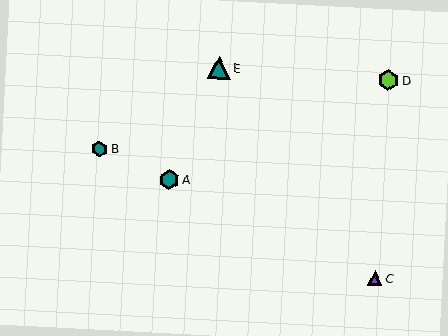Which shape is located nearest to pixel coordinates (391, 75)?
The lime hexagon (labeled D) at (388, 80) is nearest to that location.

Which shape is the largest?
The teal triangle (labeled E) is the largest.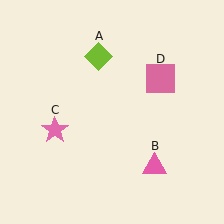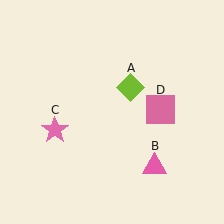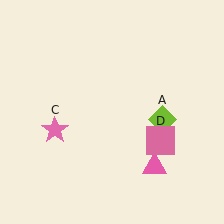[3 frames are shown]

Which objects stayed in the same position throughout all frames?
Pink triangle (object B) and pink star (object C) remained stationary.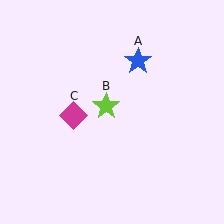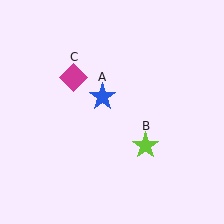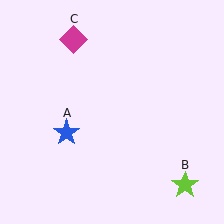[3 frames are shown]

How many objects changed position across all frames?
3 objects changed position: blue star (object A), lime star (object B), magenta diamond (object C).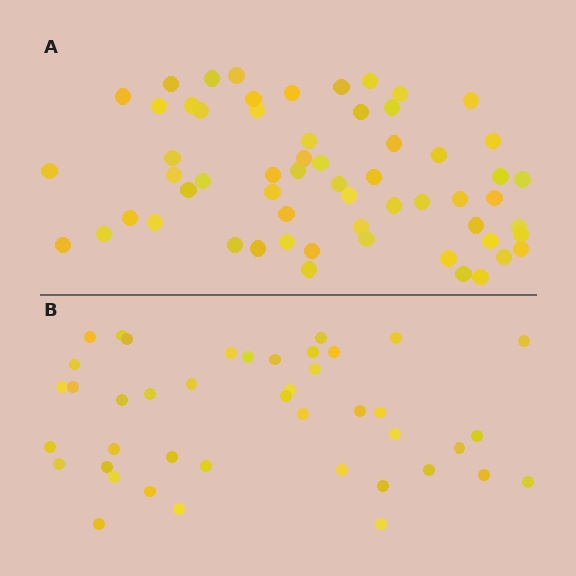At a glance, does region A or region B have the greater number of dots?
Region A (the top region) has more dots.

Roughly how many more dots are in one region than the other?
Region A has approximately 20 more dots than region B.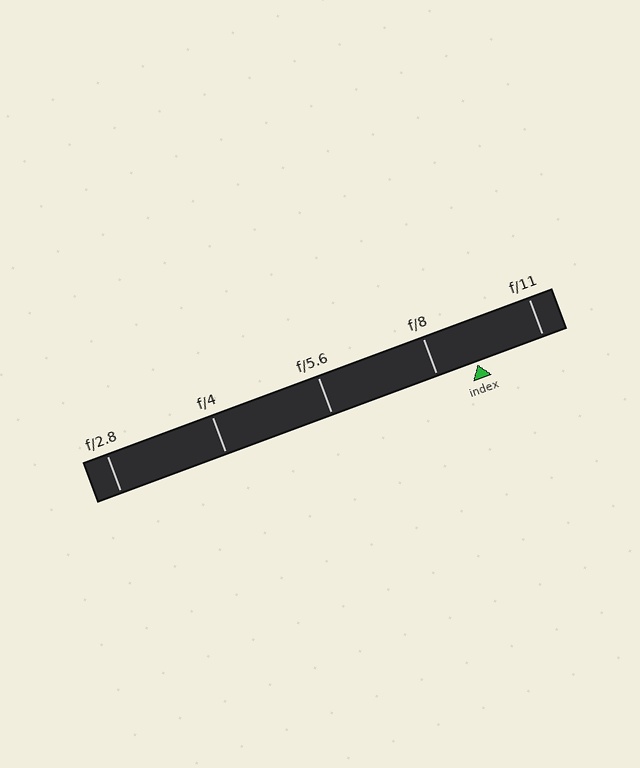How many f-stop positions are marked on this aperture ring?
There are 5 f-stop positions marked.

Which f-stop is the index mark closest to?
The index mark is closest to f/8.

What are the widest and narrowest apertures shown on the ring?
The widest aperture shown is f/2.8 and the narrowest is f/11.